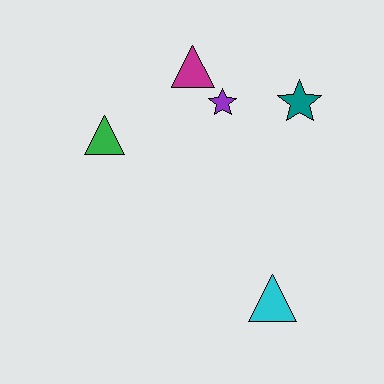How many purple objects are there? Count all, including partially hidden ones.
There is 1 purple object.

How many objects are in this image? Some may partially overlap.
There are 5 objects.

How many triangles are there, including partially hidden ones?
There are 3 triangles.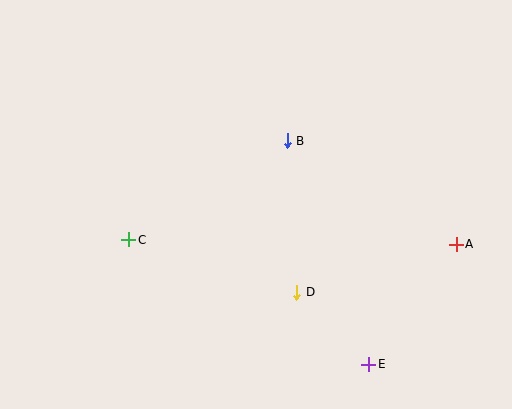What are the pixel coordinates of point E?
Point E is at (369, 364).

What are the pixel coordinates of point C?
Point C is at (129, 240).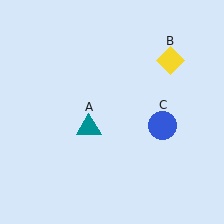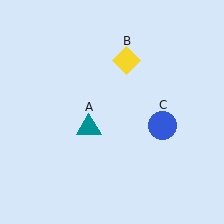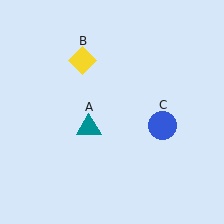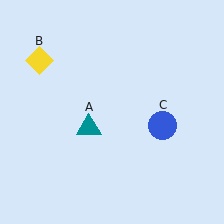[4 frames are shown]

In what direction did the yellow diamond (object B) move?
The yellow diamond (object B) moved left.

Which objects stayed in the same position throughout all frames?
Teal triangle (object A) and blue circle (object C) remained stationary.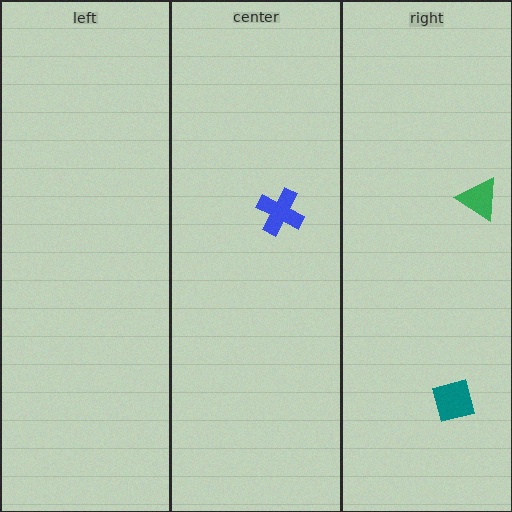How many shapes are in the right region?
2.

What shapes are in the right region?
The green triangle, the teal square.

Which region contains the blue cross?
The center region.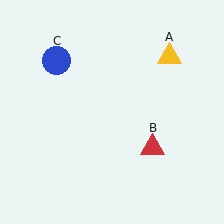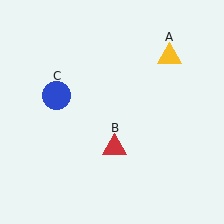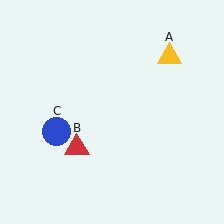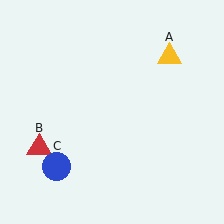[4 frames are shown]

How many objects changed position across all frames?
2 objects changed position: red triangle (object B), blue circle (object C).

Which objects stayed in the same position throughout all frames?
Yellow triangle (object A) remained stationary.